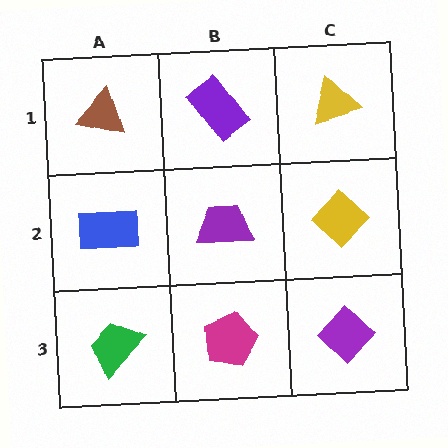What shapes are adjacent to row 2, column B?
A purple rectangle (row 1, column B), a magenta pentagon (row 3, column B), a blue rectangle (row 2, column A), a yellow diamond (row 2, column C).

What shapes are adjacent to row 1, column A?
A blue rectangle (row 2, column A), a purple rectangle (row 1, column B).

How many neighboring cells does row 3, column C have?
2.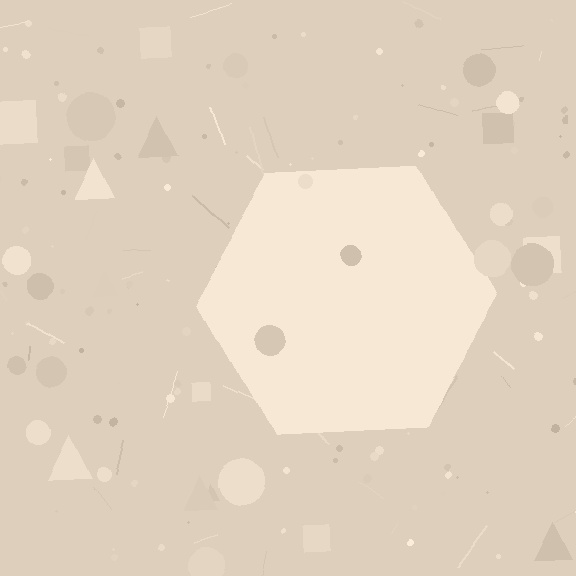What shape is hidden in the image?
A hexagon is hidden in the image.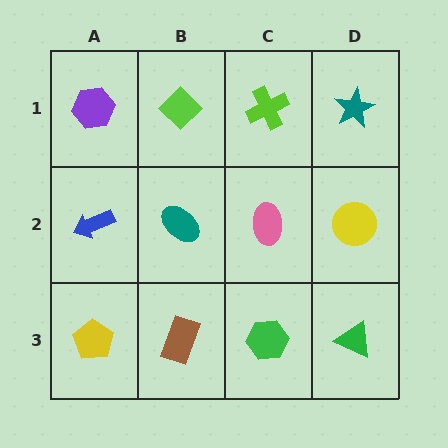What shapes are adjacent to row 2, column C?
A lime cross (row 1, column C), a green hexagon (row 3, column C), a teal ellipse (row 2, column B), a yellow circle (row 2, column D).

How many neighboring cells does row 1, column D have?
2.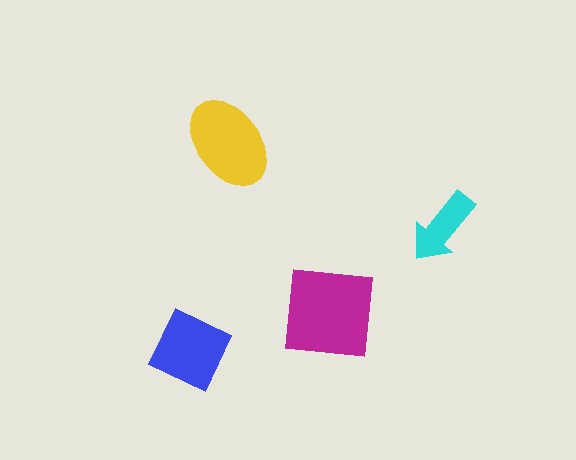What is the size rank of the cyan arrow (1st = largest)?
4th.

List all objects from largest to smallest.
The magenta square, the yellow ellipse, the blue diamond, the cyan arrow.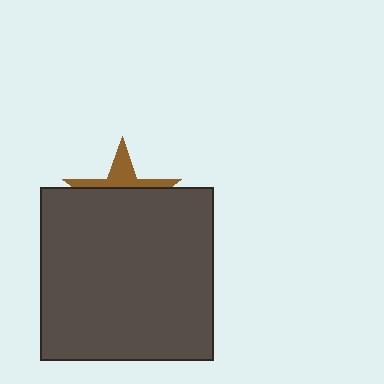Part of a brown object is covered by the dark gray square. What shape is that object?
It is a star.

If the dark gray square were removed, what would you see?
You would see the complete brown star.